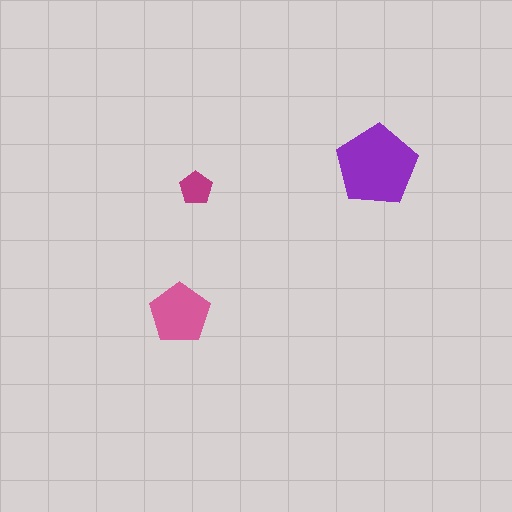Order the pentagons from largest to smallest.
the purple one, the pink one, the magenta one.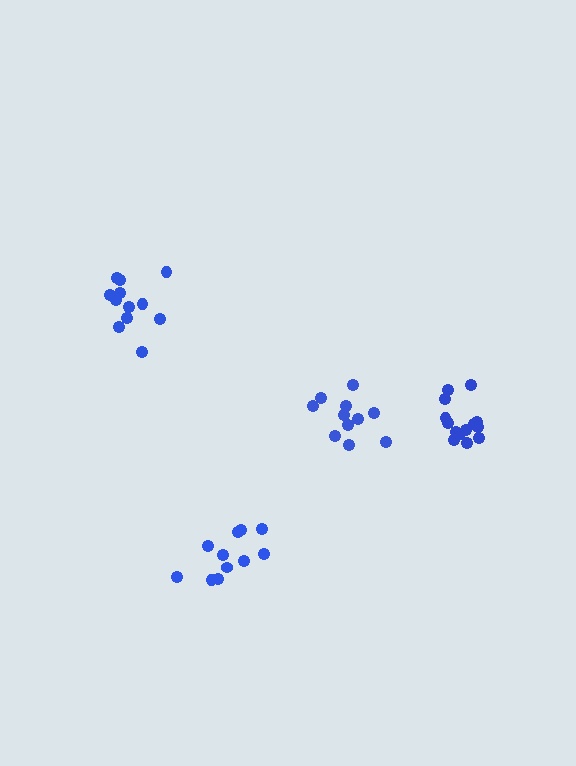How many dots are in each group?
Group 1: 12 dots, Group 2: 11 dots, Group 3: 11 dots, Group 4: 14 dots (48 total).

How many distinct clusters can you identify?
There are 4 distinct clusters.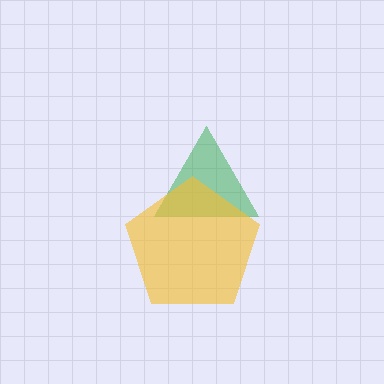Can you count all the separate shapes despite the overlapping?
Yes, there are 2 separate shapes.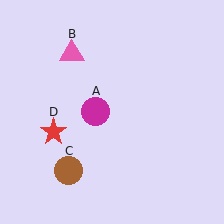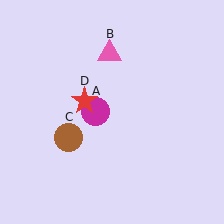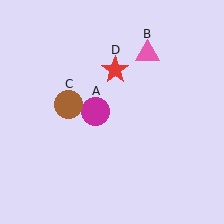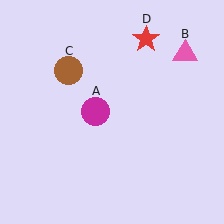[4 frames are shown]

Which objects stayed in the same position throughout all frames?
Magenta circle (object A) remained stationary.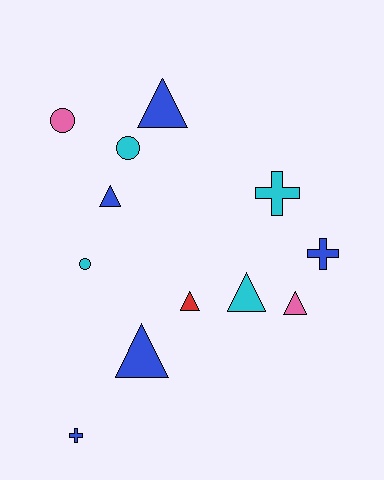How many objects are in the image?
There are 12 objects.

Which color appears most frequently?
Blue, with 5 objects.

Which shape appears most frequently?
Triangle, with 6 objects.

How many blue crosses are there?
There are 2 blue crosses.